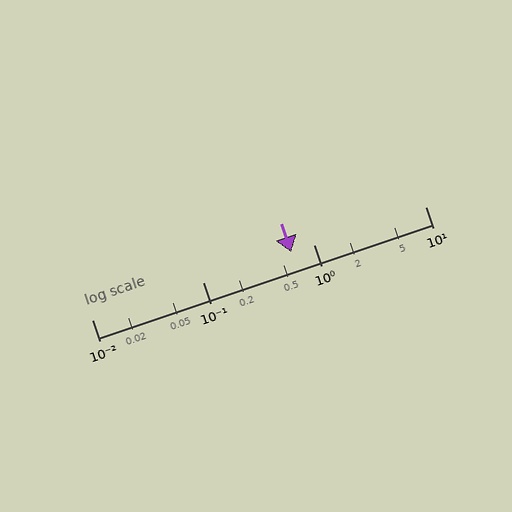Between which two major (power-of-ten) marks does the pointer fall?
The pointer is between 0.1 and 1.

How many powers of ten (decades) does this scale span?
The scale spans 3 decades, from 0.01 to 10.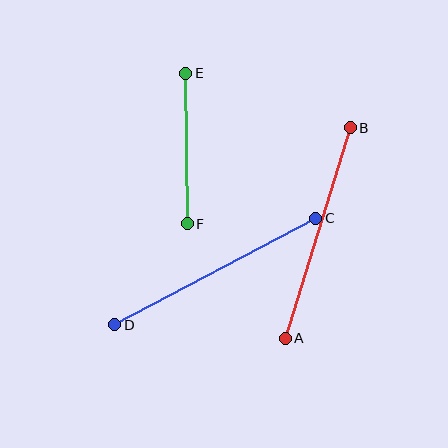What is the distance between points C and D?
The distance is approximately 227 pixels.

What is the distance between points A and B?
The distance is approximately 220 pixels.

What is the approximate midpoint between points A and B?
The midpoint is at approximately (318, 233) pixels.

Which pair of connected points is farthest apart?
Points C and D are farthest apart.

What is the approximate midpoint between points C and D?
The midpoint is at approximately (215, 271) pixels.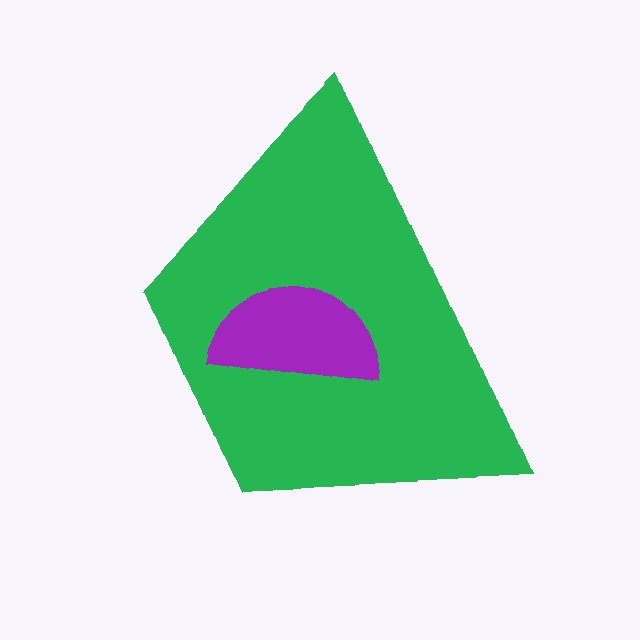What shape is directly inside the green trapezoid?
The purple semicircle.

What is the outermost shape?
The green trapezoid.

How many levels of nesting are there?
2.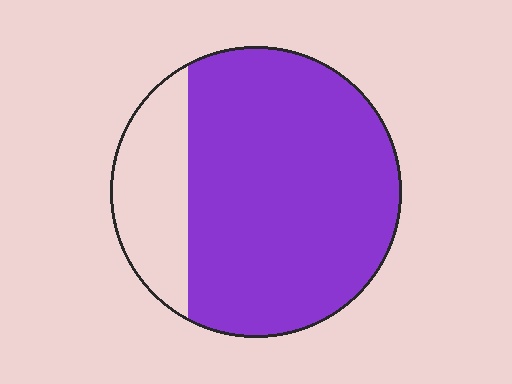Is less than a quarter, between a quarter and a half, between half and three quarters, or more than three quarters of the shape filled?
More than three quarters.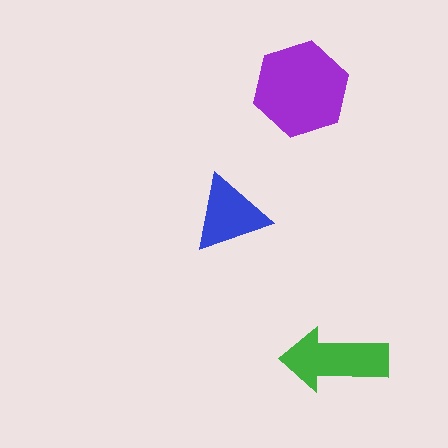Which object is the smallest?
The blue triangle.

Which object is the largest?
The purple hexagon.